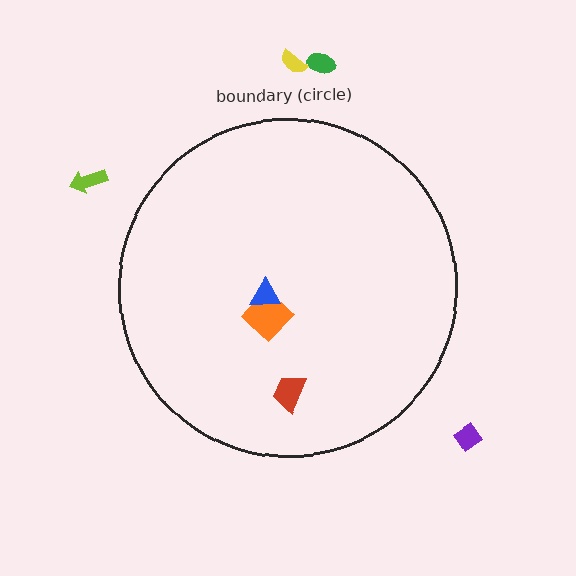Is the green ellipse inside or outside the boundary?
Outside.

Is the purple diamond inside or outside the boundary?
Outside.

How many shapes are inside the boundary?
3 inside, 4 outside.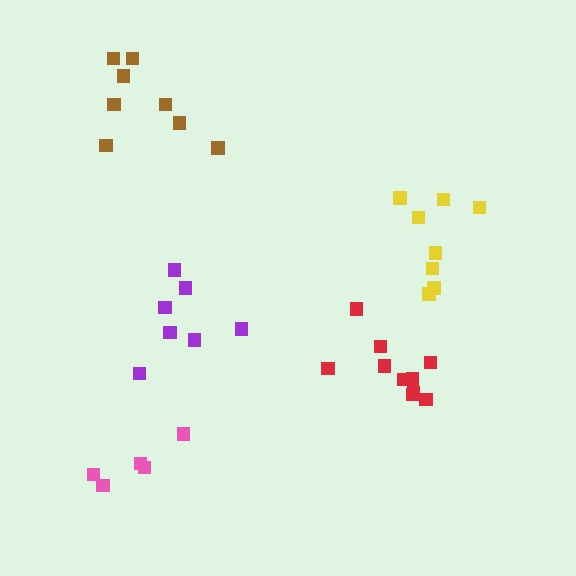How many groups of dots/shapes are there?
There are 5 groups.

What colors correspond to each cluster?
The clusters are colored: red, yellow, pink, purple, brown.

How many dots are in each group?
Group 1: 10 dots, Group 2: 8 dots, Group 3: 5 dots, Group 4: 7 dots, Group 5: 8 dots (38 total).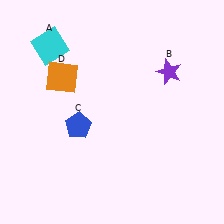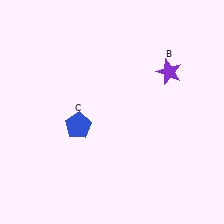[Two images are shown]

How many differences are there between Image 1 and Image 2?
There are 2 differences between the two images.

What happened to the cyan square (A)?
The cyan square (A) was removed in Image 2. It was in the top-left area of Image 1.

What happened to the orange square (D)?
The orange square (D) was removed in Image 2. It was in the top-left area of Image 1.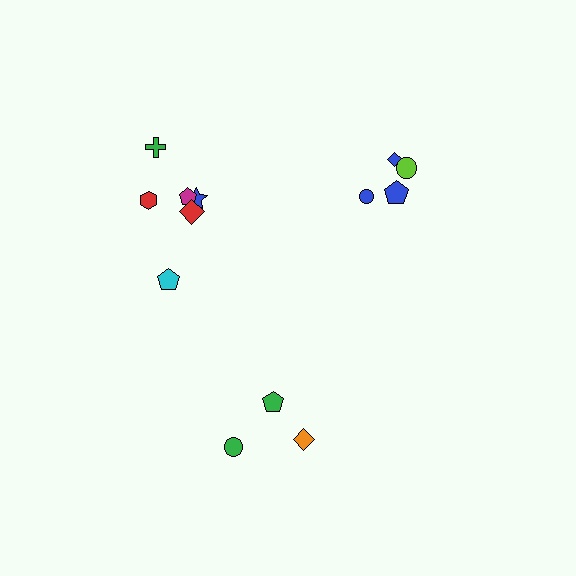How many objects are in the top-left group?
There are 6 objects.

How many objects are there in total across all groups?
There are 13 objects.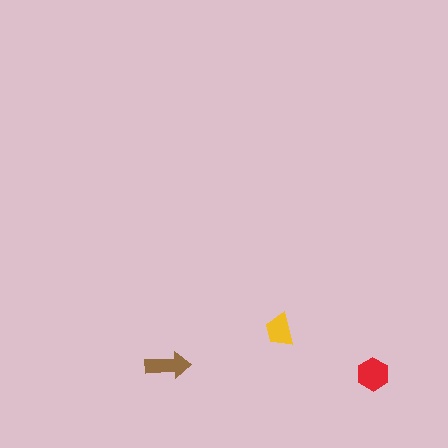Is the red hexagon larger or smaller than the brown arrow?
Larger.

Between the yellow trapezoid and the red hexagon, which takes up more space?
The red hexagon.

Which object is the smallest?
The yellow trapezoid.